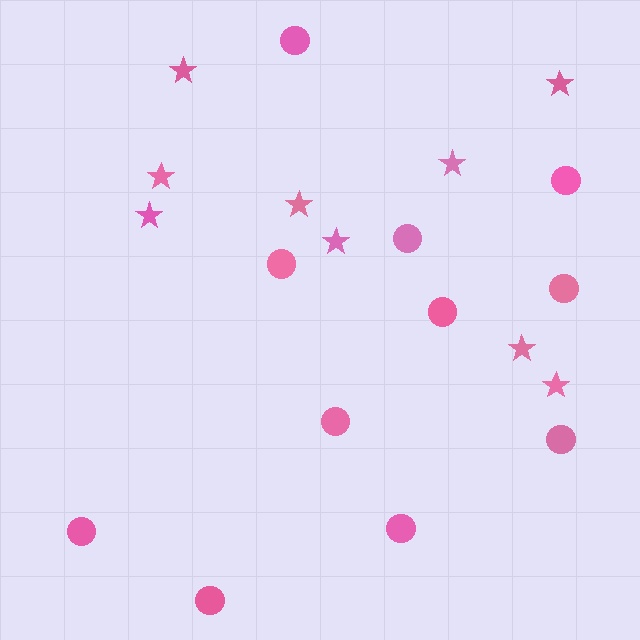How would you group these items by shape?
There are 2 groups: one group of stars (9) and one group of circles (11).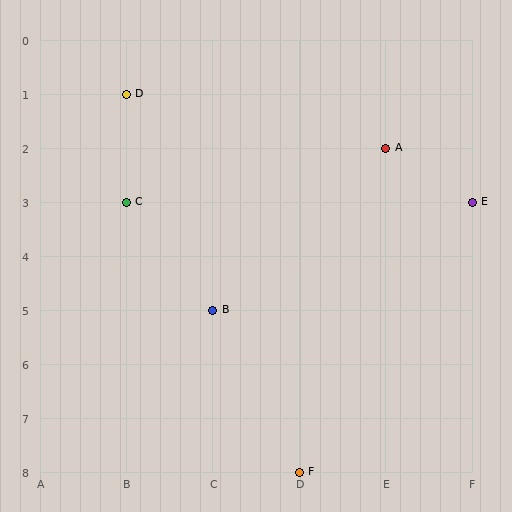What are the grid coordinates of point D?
Point D is at grid coordinates (B, 1).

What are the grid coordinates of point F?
Point F is at grid coordinates (D, 8).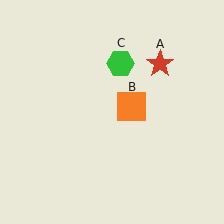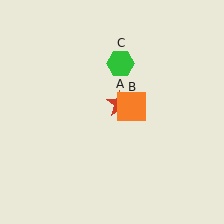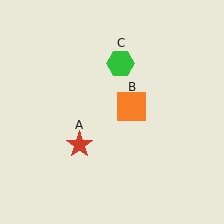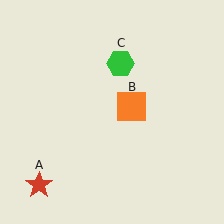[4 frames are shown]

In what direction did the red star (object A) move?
The red star (object A) moved down and to the left.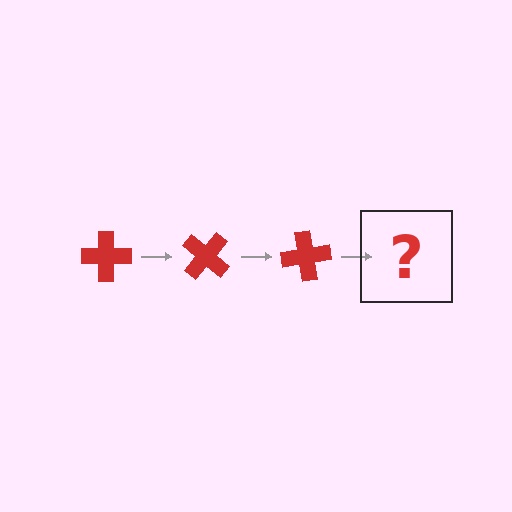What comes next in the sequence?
The next element should be a red cross rotated 120 degrees.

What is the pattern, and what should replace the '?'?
The pattern is that the cross rotates 40 degrees each step. The '?' should be a red cross rotated 120 degrees.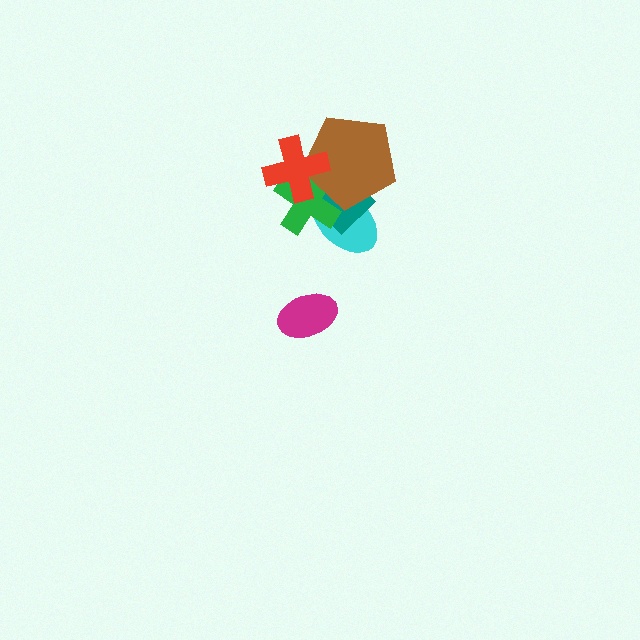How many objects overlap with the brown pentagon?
4 objects overlap with the brown pentagon.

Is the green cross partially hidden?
Yes, it is partially covered by another shape.